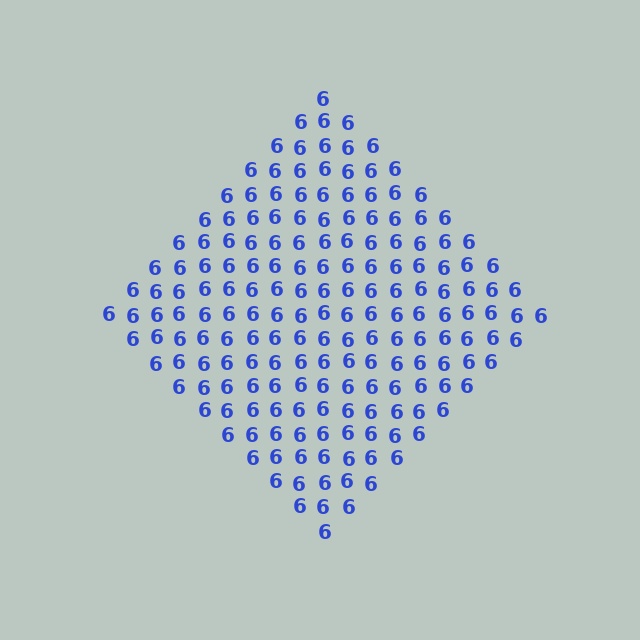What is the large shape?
The large shape is a diamond.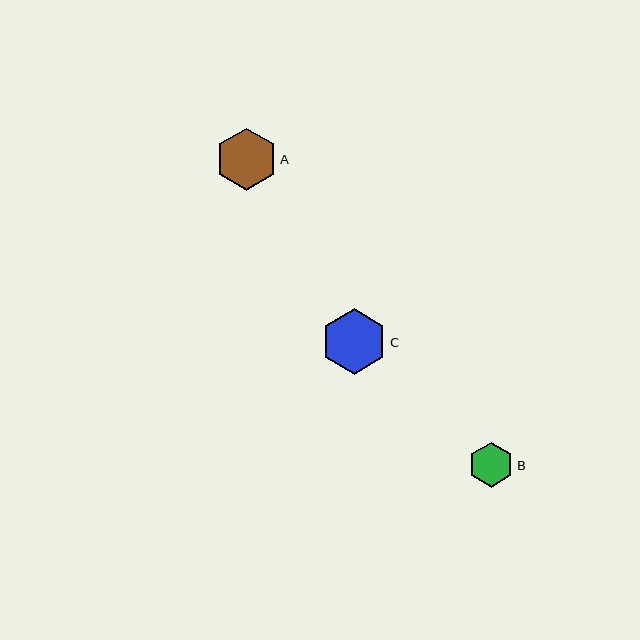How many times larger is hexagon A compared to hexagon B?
Hexagon A is approximately 1.4 times the size of hexagon B.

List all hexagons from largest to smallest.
From largest to smallest: C, A, B.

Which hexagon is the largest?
Hexagon C is the largest with a size of approximately 66 pixels.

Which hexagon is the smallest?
Hexagon B is the smallest with a size of approximately 45 pixels.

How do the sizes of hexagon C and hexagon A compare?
Hexagon C and hexagon A are approximately the same size.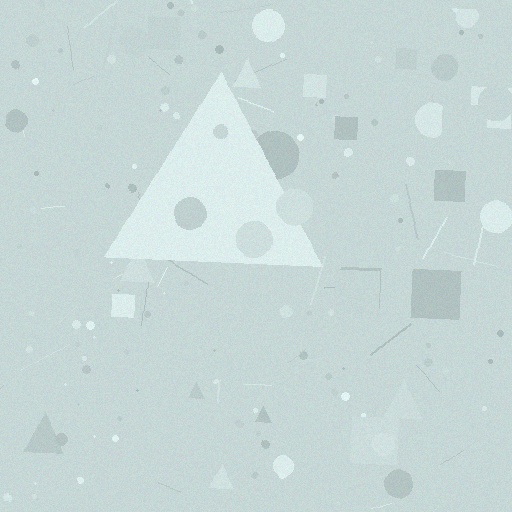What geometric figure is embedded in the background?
A triangle is embedded in the background.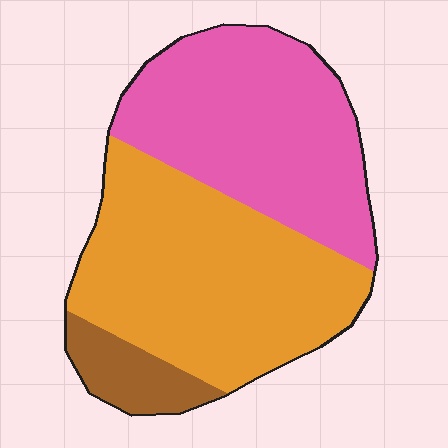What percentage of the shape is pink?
Pink covers about 40% of the shape.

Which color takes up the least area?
Brown, at roughly 10%.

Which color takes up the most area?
Orange, at roughly 50%.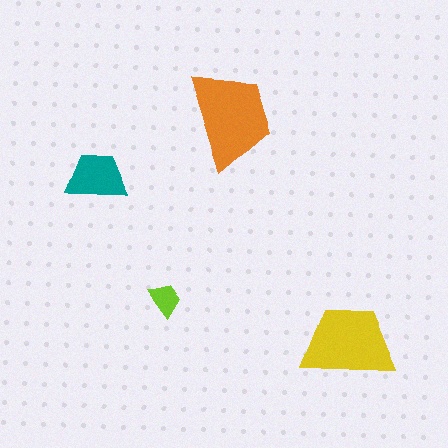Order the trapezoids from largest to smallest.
the orange one, the yellow one, the teal one, the lime one.